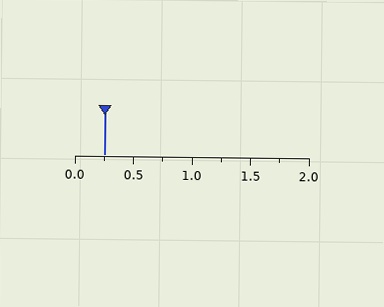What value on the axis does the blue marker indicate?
The marker indicates approximately 0.25.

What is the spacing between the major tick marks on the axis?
The major ticks are spaced 0.5 apart.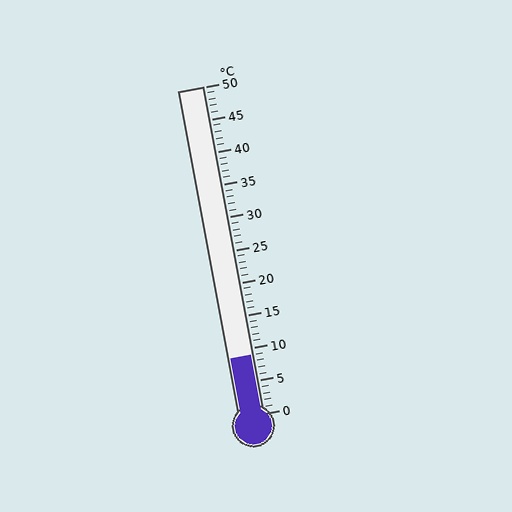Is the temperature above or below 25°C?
The temperature is below 25°C.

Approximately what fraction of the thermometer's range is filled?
The thermometer is filled to approximately 20% of its range.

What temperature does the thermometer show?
The thermometer shows approximately 9°C.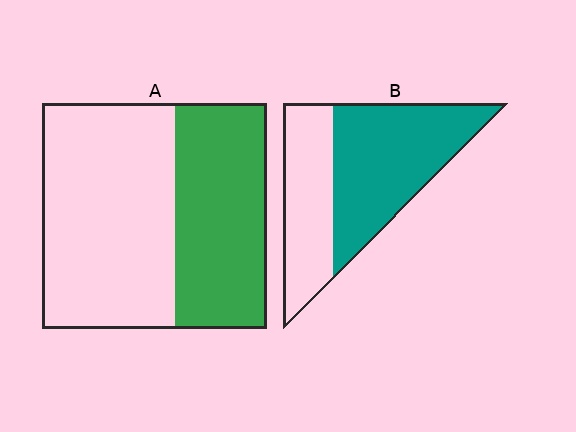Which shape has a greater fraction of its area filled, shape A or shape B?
Shape B.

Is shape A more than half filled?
No.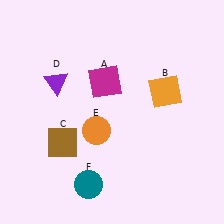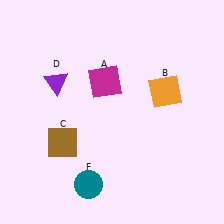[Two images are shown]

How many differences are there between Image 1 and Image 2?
There is 1 difference between the two images.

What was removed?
The orange circle (E) was removed in Image 2.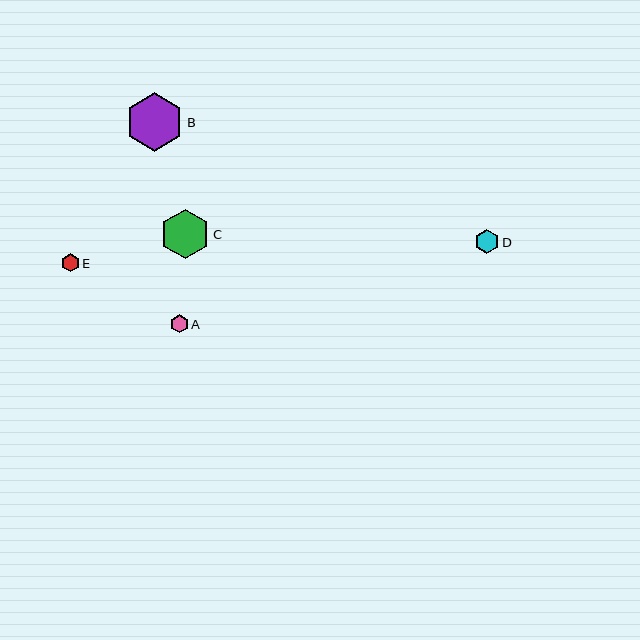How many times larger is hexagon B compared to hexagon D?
Hexagon B is approximately 2.4 times the size of hexagon D.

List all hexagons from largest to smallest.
From largest to smallest: B, C, D, A, E.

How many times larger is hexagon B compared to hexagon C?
Hexagon B is approximately 1.2 times the size of hexagon C.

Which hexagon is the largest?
Hexagon B is the largest with a size of approximately 59 pixels.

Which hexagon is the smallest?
Hexagon E is the smallest with a size of approximately 18 pixels.